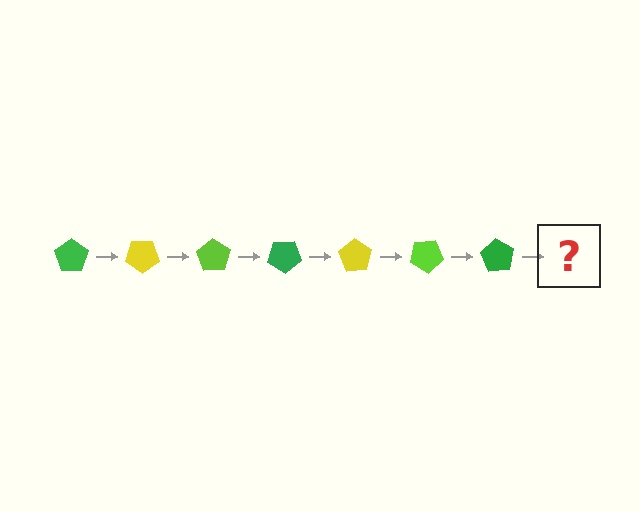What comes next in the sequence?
The next element should be a yellow pentagon, rotated 245 degrees from the start.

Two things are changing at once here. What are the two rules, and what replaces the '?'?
The two rules are that it rotates 35 degrees each step and the color cycles through green, yellow, and lime. The '?' should be a yellow pentagon, rotated 245 degrees from the start.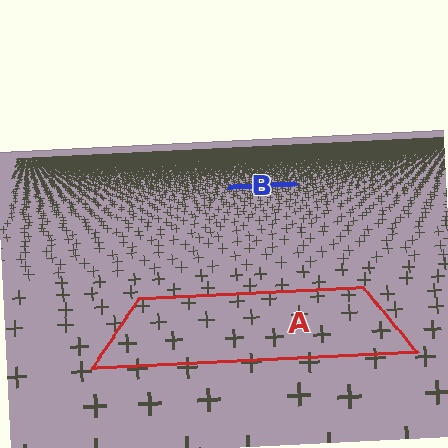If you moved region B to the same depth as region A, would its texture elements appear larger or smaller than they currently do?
They would appear larger. At a closer depth, the same texture elements are projected at a bigger on-screen size.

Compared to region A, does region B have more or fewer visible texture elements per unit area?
Region B has more texture elements per unit area — they are packed more densely because it is farther away.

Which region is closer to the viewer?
Region A is closer. The texture elements there are larger and more spread out.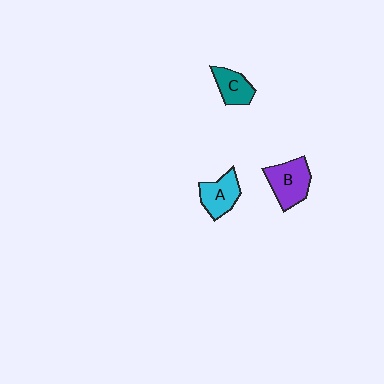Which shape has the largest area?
Shape B (purple).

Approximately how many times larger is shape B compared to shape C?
Approximately 1.5 times.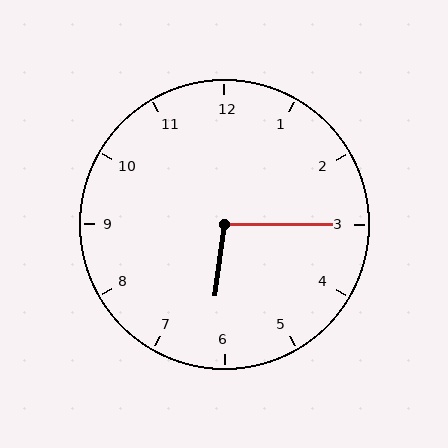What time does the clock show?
6:15.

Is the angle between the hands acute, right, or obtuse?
It is obtuse.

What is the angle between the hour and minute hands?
Approximately 98 degrees.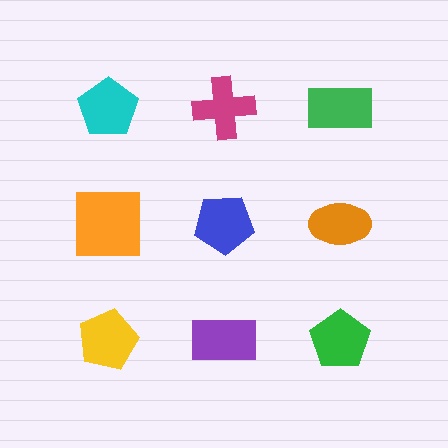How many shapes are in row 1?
3 shapes.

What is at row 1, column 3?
A green rectangle.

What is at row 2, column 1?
An orange square.